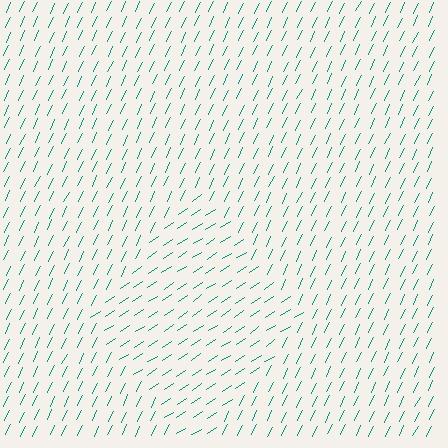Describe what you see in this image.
The image is filled with small teal line segments. A diamond region in the image has lines oriented differently from the surrounding lines, creating a visible texture boundary.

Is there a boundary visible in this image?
Yes, there is a texture boundary formed by a change in line orientation.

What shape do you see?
I see a diamond.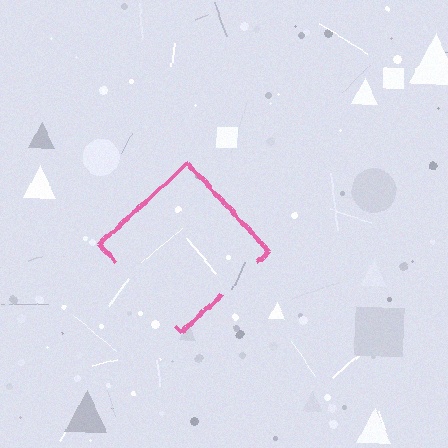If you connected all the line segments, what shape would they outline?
They would outline a diamond.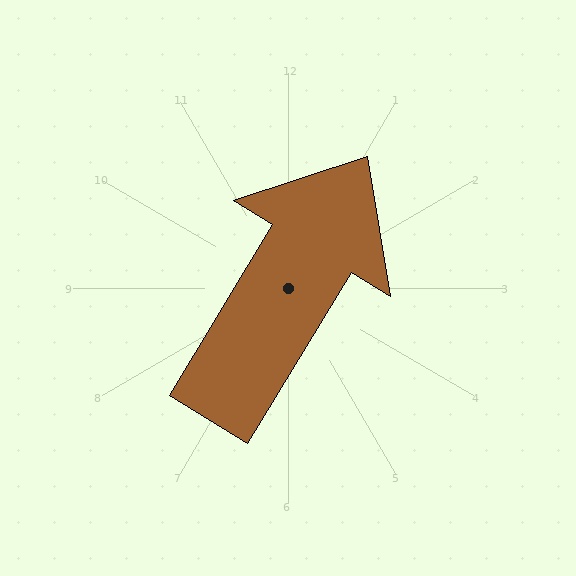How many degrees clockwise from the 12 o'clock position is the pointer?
Approximately 31 degrees.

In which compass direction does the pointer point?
Northeast.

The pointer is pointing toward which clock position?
Roughly 1 o'clock.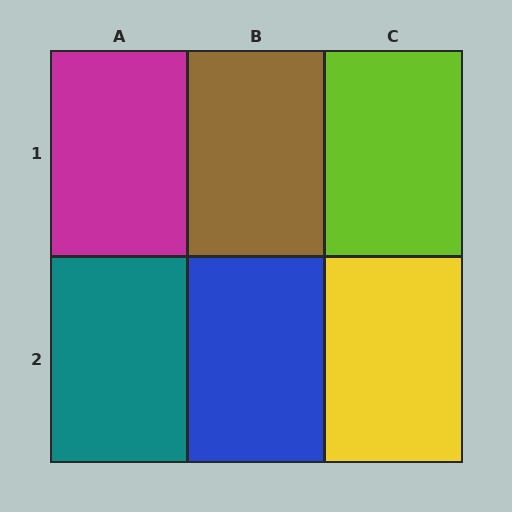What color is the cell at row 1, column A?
Magenta.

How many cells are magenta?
1 cell is magenta.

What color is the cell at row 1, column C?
Lime.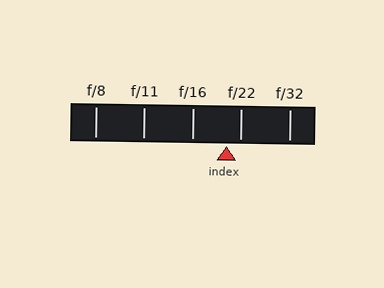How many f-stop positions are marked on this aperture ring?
There are 5 f-stop positions marked.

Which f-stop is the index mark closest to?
The index mark is closest to f/22.